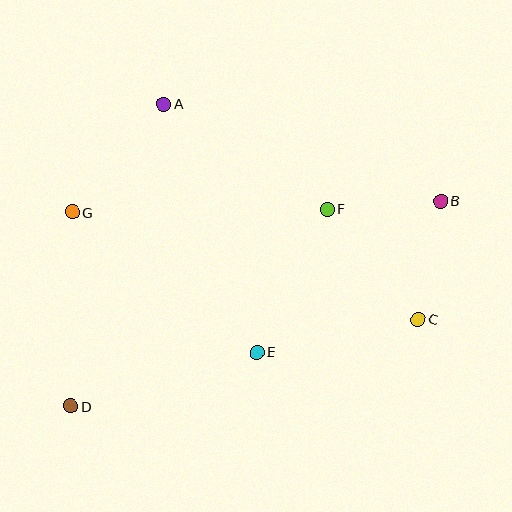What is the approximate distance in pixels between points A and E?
The distance between A and E is approximately 265 pixels.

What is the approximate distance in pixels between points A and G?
The distance between A and G is approximately 142 pixels.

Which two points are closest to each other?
Points B and F are closest to each other.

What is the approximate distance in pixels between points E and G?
The distance between E and G is approximately 232 pixels.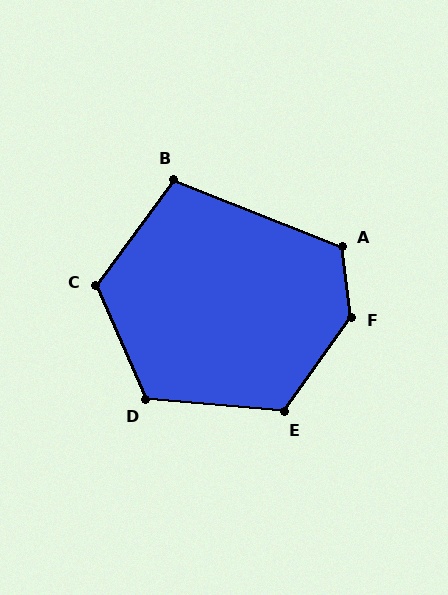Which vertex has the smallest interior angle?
B, at approximately 104 degrees.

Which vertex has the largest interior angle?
F, at approximately 137 degrees.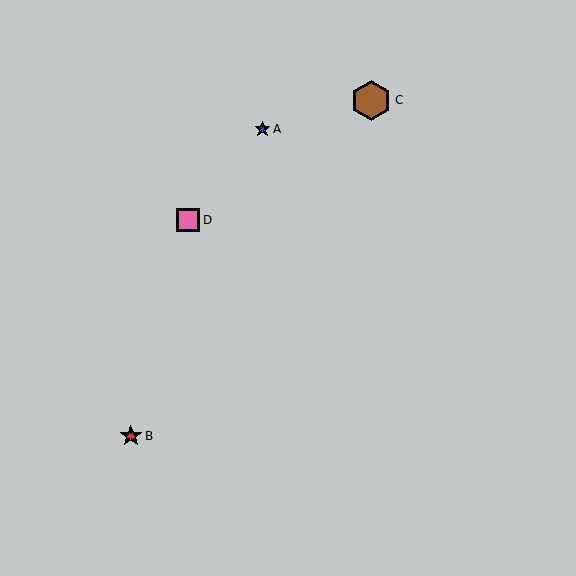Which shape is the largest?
The brown hexagon (labeled C) is the largest.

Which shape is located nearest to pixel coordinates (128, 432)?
The red star (labeled B) at (131, 436) is nearest to that location.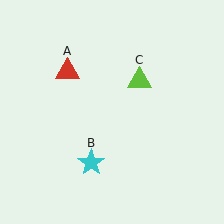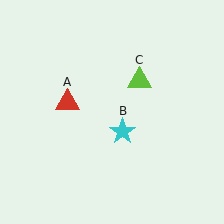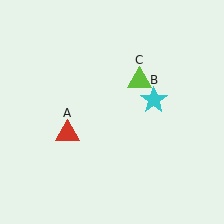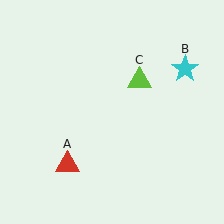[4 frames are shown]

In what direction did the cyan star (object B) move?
The cyan star (object B) moved up and to the right.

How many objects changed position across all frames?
2 objects changed position: red triangle (object A), cyan star (object B).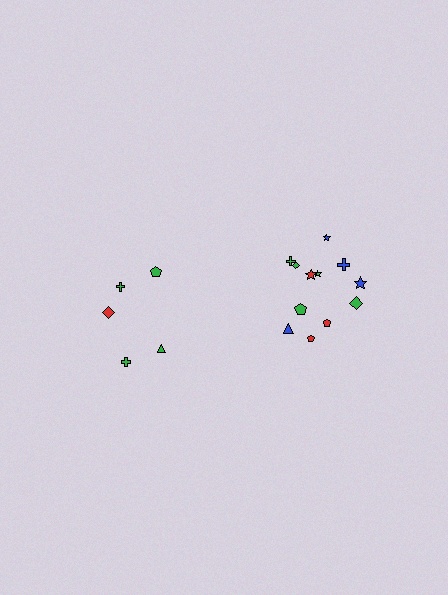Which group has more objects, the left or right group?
The right group.